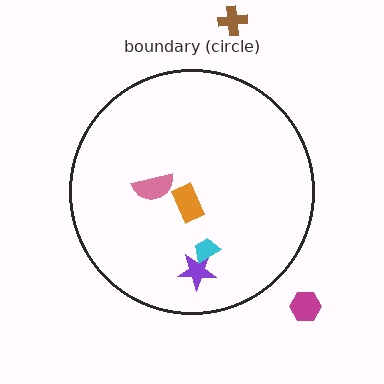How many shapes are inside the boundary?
4 inside, 2 outside.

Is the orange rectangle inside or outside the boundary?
Inside.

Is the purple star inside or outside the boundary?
Inside.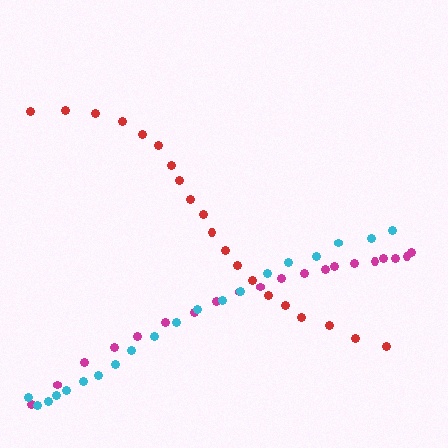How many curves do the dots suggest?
There are 3 distinct paths.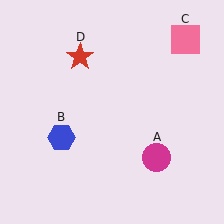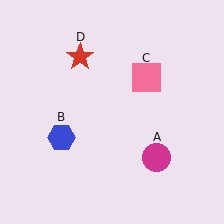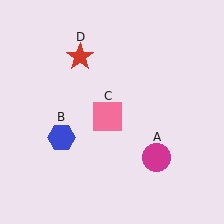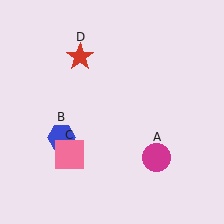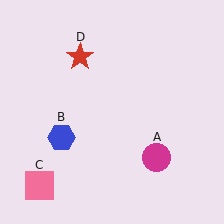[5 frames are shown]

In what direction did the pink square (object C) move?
The pink square (object C) moved down and to the left.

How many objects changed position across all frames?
1 object changed position: pink square (object C).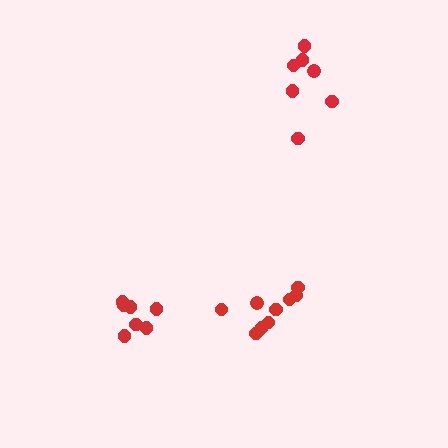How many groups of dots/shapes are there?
There are 3 groups.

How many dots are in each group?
Group 1: 7 dots, Group 2: 7 dots, Group 3: 9 dots (23 total).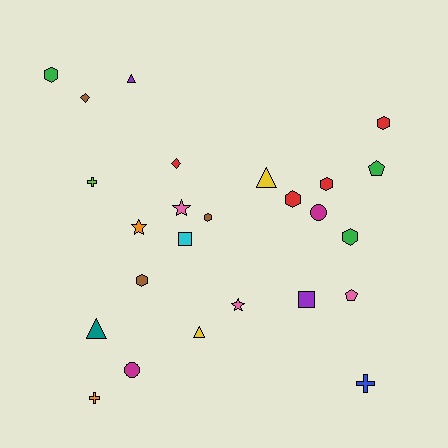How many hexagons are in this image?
There are 7 hexagons.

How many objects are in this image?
There are 25 objects.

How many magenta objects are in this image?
There are 2 magenta objects.